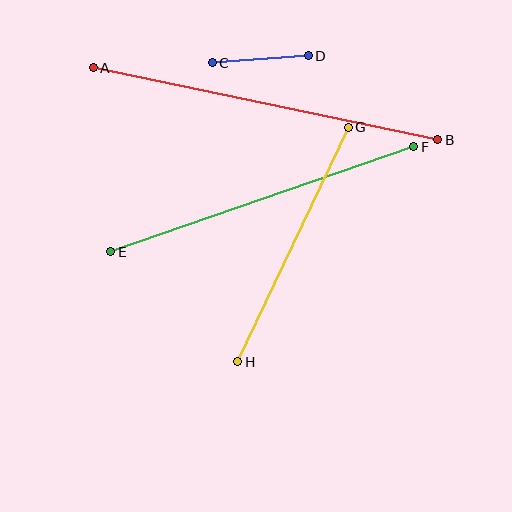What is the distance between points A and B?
The distance is approximately 352 pixels.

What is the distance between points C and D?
The distance is approximately 96 pixels.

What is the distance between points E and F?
The distance is approximately 320 pixels.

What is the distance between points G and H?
The distance is approximately 259 pixels.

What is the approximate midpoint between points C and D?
The midpoint is at approximately (260, 59) pixels.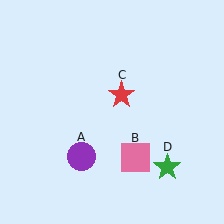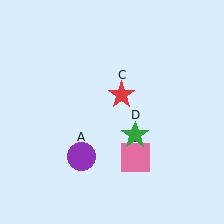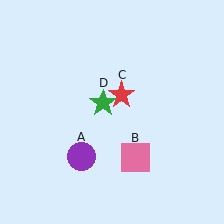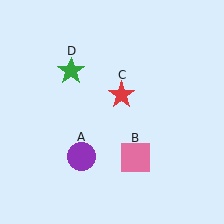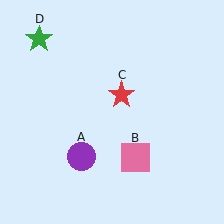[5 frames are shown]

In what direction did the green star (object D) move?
The green star (object D) moved up and to the left.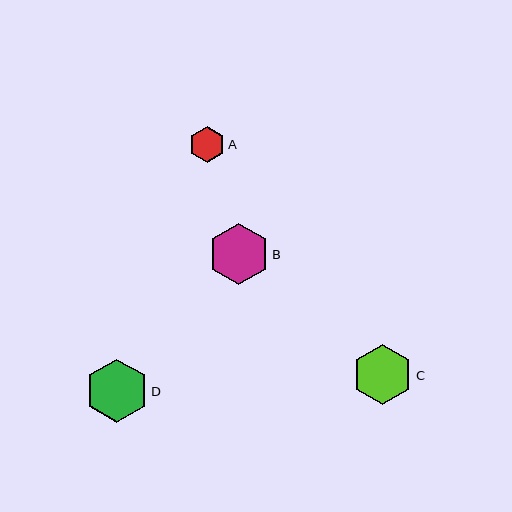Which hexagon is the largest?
Hexagon D is the largest with a size of approximately 63 pixels.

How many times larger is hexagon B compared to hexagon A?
Hexagon B is approximately 1.7 times the size of hexagon A.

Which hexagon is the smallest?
Hexagon A is the smallest with a size of approximately 36 pixels.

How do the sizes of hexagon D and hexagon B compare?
Hexagon D and hexagon B are approximately the same size.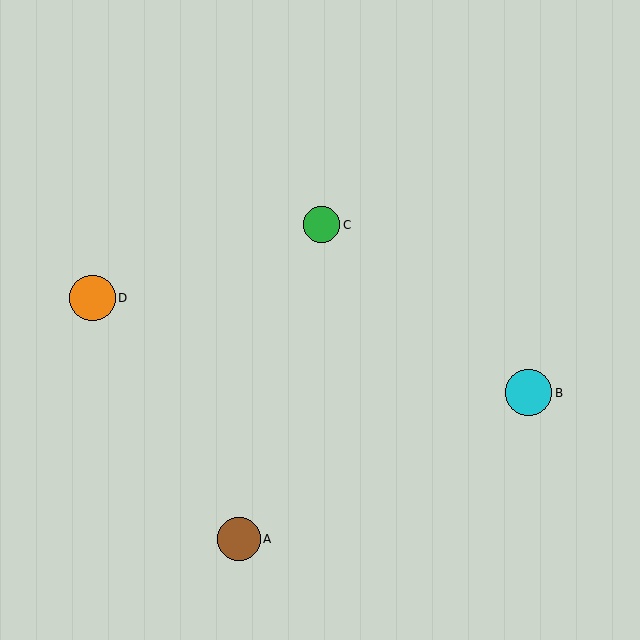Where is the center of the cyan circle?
The center of the cyan circle is at (529, 393).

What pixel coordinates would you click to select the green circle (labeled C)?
Click at (321, 225) to select the green circle C.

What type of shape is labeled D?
Shape D is an orange circle.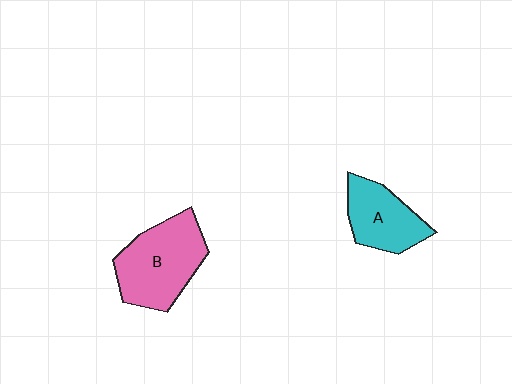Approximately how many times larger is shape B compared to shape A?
Approximately 1.4 times.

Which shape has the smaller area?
Shape A (cyan).